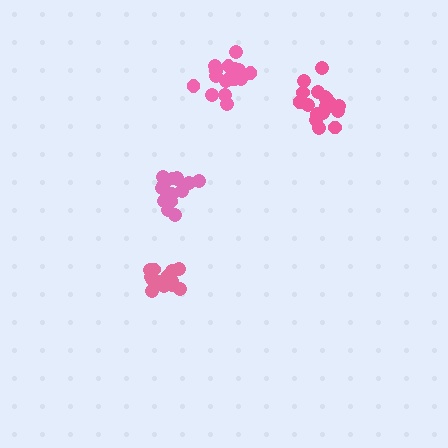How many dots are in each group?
Group 1: 14 dots, Group 2: 15 dots, Group 3: 19 dots, Group 4: 16 dots (64 total).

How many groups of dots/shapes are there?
There are 4 groups.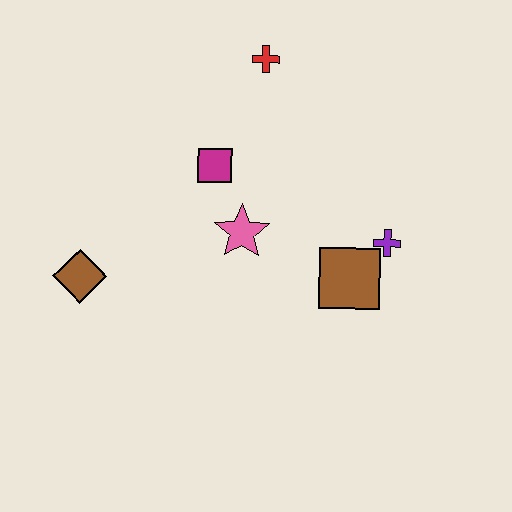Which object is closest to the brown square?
The purple cross is closest to the brown square.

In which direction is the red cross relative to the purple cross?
The red cross is above the purple cross.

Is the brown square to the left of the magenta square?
No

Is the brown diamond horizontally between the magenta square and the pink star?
No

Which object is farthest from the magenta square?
The purple cross is farthest from the magenta square.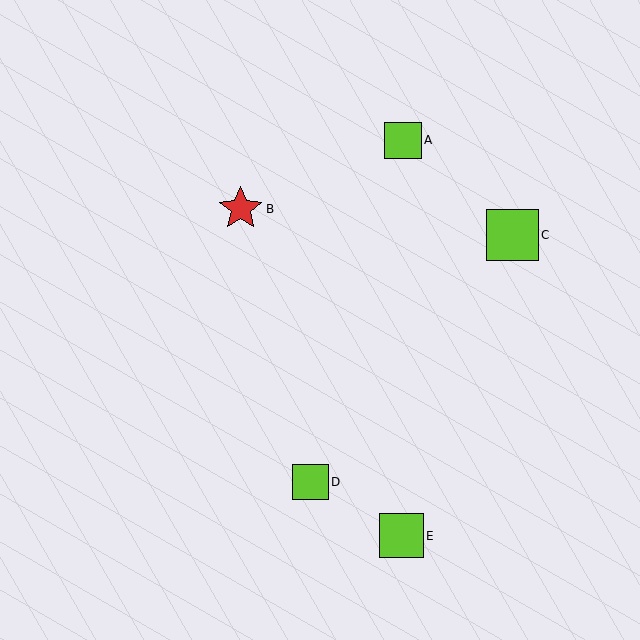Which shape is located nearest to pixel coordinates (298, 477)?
The lime square (labeled D) at (310, 482) is nearest to that location.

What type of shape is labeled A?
Shape A is a lime square.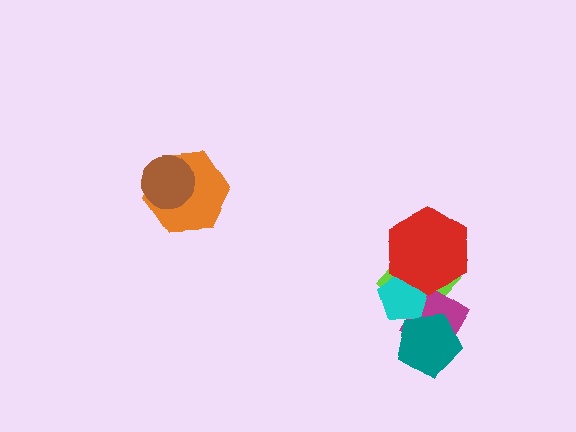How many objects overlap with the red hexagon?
3 objects overlap with the red hexagon.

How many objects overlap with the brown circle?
1 object overlaps with the brown circle.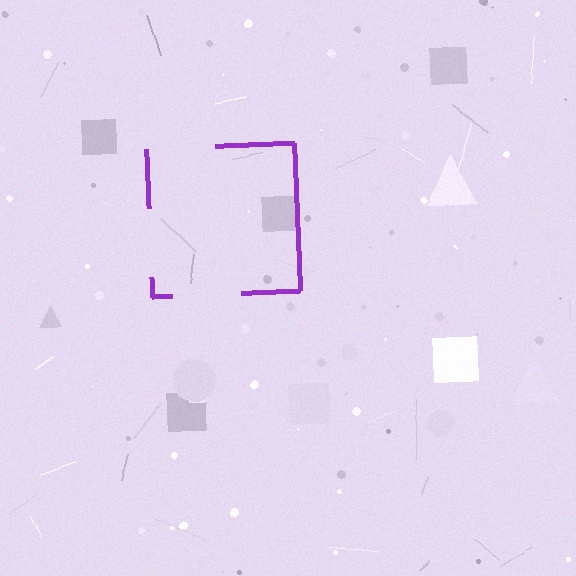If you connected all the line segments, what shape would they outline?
They would outline a square.